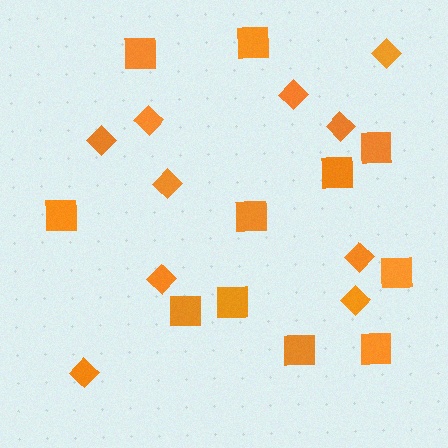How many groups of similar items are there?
There are 2 groups: one group of squares (11) and one group of diamonds (10).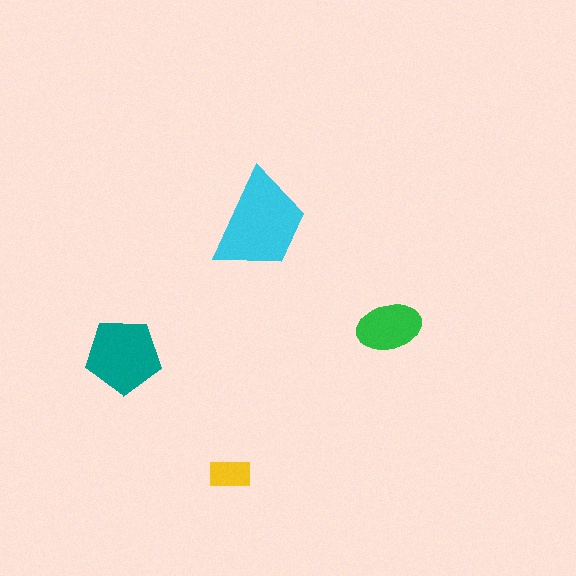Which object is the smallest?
The yellow rectangle.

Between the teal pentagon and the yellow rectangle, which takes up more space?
The teal pentagon.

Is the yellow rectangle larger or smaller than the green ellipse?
Smaller.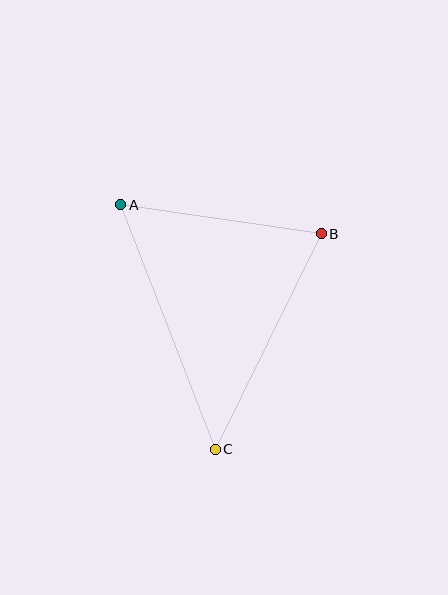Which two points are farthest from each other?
Points A and C are farthest from each other.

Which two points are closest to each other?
Points A and B are closest to each other.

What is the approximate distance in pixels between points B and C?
The distance between B and C is approximately 240 pixels.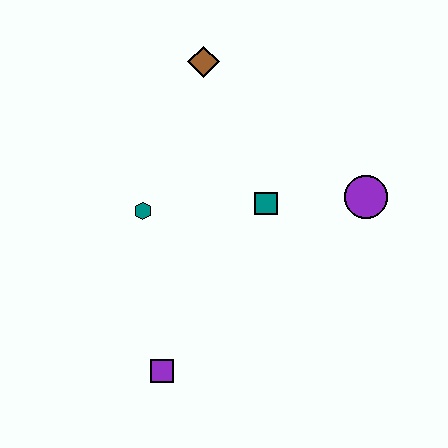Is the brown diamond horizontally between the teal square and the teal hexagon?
Yes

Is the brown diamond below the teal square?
No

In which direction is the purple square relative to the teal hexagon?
The purple square is below the teal hexagon.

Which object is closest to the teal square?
The purple circle is closest to the teal square.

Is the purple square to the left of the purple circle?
Yes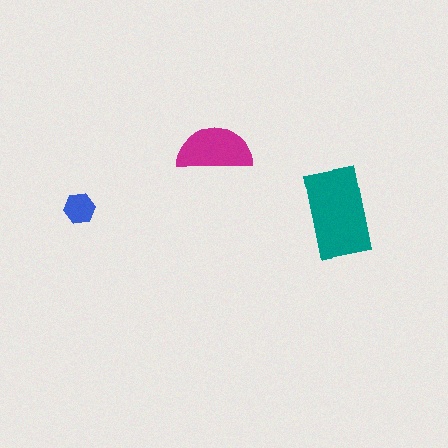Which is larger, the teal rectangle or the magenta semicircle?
The teal rectangle.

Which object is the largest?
The teal rectangle.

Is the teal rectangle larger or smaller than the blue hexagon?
Larger.